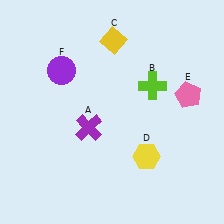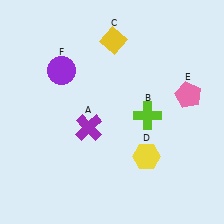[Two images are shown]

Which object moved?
The lime cross (B) moved down.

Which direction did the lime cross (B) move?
The lime cross (B) moved down.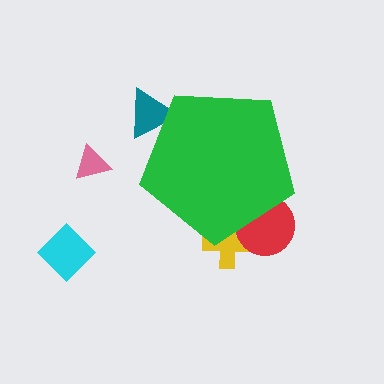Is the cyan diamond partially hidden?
No, the cyan diamond is fully visible.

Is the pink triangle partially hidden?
No, the pink triangle is fully visible.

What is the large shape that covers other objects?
A green pentagon.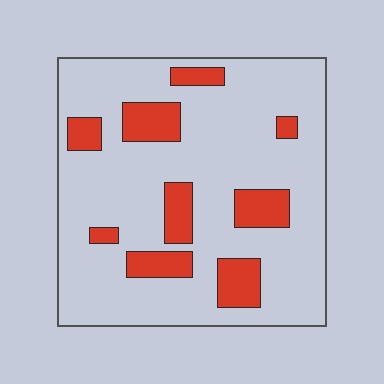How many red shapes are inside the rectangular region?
9.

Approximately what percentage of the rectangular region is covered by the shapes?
Approximately 20%.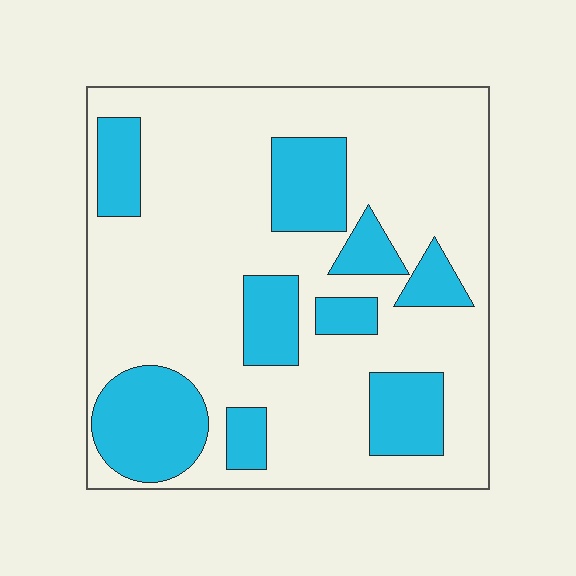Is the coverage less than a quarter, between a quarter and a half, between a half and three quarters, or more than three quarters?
Between a quarter and a half.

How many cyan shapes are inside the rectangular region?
9.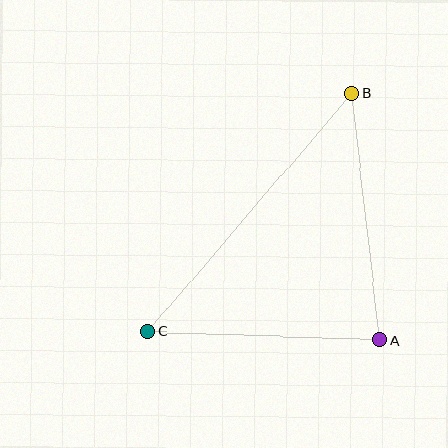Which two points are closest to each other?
Points A and C are closest to each other.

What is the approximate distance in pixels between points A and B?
The distance between A and B is approximately 248 pixels.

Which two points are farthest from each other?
Points B and C are farthest from each other.